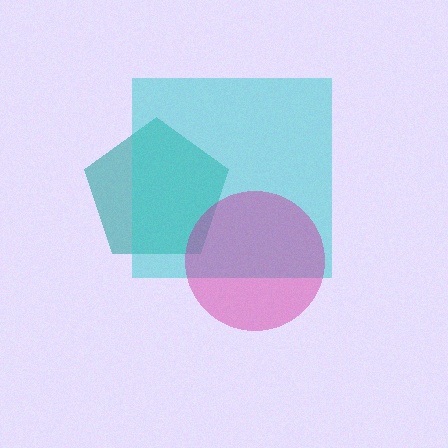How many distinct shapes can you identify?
There are 3 distinct shapes: a teal pentagon, a cyan square, a magenta circle.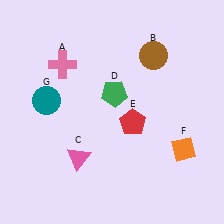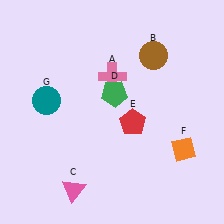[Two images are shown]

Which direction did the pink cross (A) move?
The pink cross (A) moved right.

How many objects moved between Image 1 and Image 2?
2 objects moved between the two images.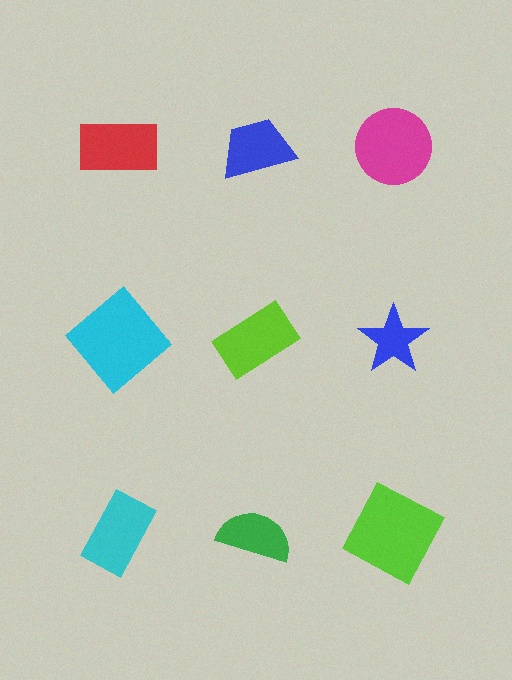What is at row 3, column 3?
A lime square.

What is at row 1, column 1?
A red rectangle.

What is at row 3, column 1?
A cyan rectangle.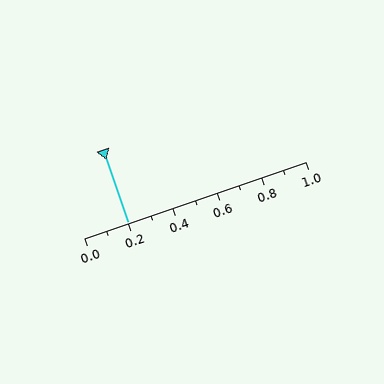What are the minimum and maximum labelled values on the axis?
The axis runs from 0.0 to 1.0.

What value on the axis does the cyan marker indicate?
The marker indicates approximately 0.2.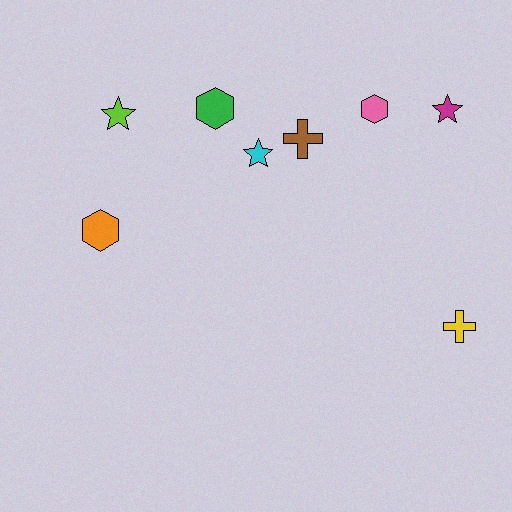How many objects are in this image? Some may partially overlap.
There are 8 objects.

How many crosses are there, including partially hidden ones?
There are 2 crosses.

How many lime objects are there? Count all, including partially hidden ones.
There is 1 lime object.